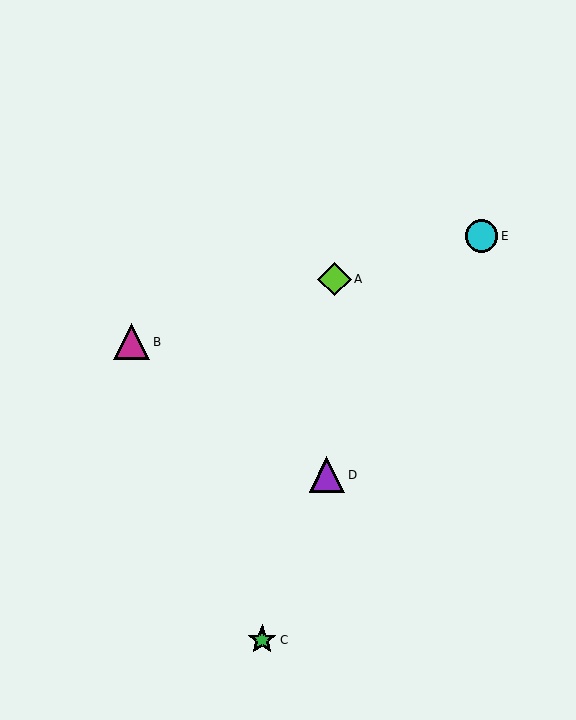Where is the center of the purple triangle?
The center of the purple triangle is at (327, 475).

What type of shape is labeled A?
Shape A is a lime diamond.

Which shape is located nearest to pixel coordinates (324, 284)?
The lime diamond (labeled A) at (334, 279) is nearest to that location.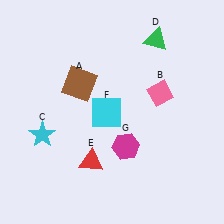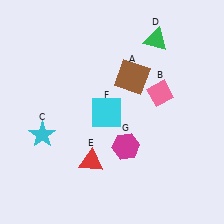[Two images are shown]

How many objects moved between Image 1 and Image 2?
1 object moved between the two images.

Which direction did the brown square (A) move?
The brown square (A) moved right.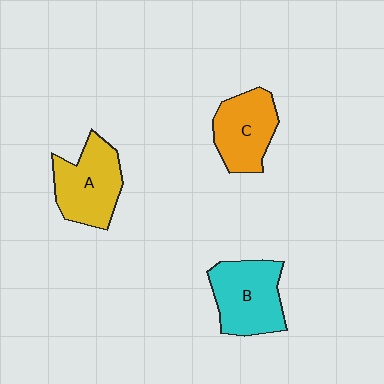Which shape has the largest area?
Shape B (cyan).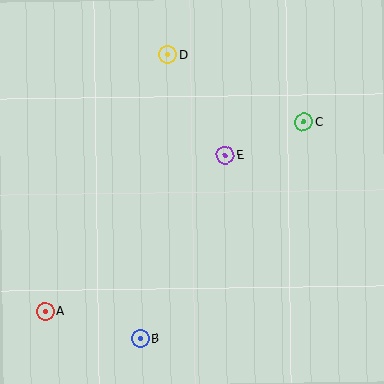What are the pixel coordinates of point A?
Point A is at (45, 311).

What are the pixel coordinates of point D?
Point D is at (168, 55).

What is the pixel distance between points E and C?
The distance between E and C is 85 pixels.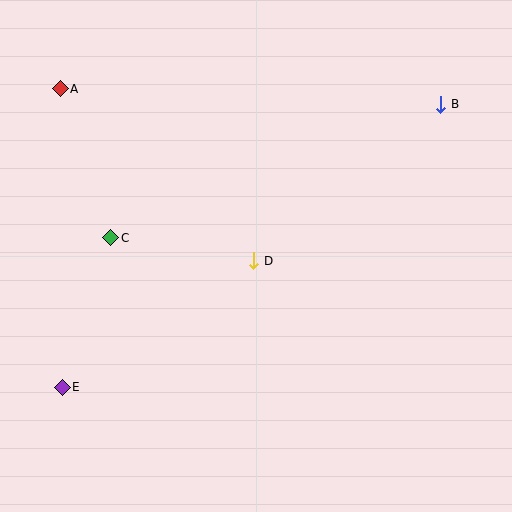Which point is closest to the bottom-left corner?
Point E is closest to the bottom-left corner.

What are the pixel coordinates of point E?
Point E is at (62, 387).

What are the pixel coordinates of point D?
Point D is at (254, 261).